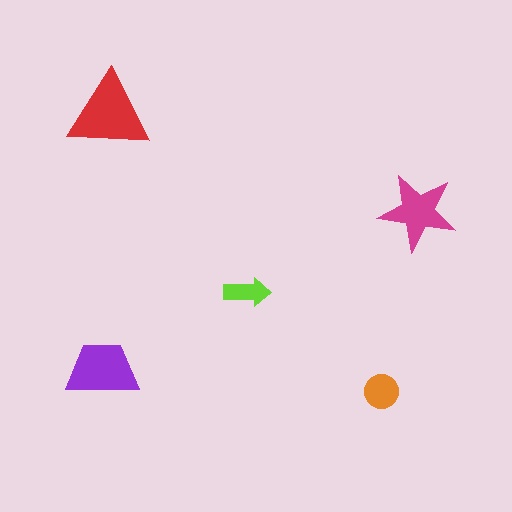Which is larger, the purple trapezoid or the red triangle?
The red triangle.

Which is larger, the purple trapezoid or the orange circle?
The purple trapezoid.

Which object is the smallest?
The lime arrow.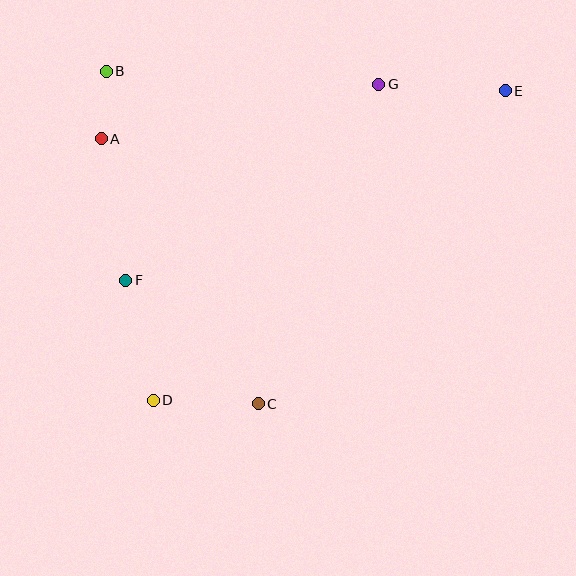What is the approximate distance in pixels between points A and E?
The distance between A and E is approximately 407 pixels.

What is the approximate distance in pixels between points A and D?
The distance between A and D is approximately 267 pixels.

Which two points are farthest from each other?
Points D and E are farthest from each other.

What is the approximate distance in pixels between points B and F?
The distance between B and F is approximately 210 pixels.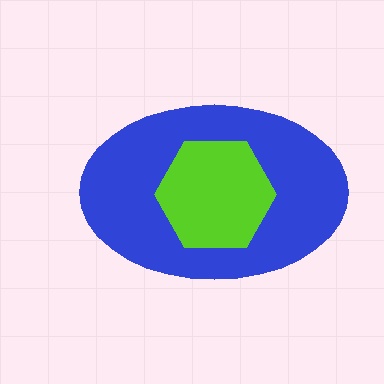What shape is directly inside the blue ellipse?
The lime hexagon.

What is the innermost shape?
The lime hexagon.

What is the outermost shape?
The blue ellipse.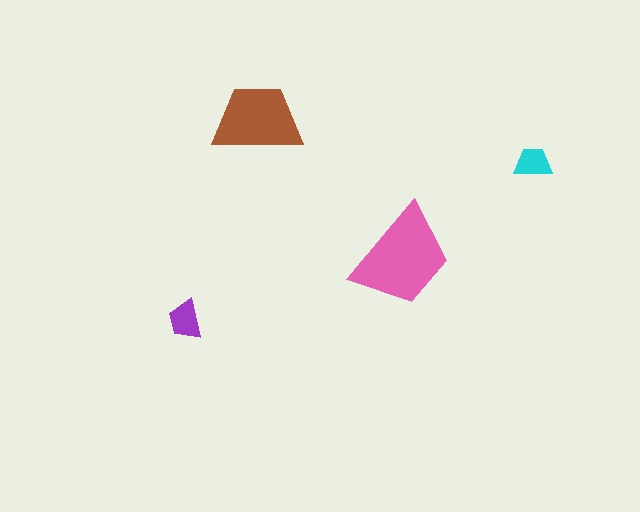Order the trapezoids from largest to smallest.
the pink one, the brown one, the purple one, the cyan one.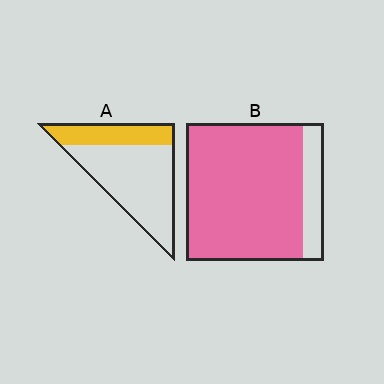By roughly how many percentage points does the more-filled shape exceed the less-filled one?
By roughly 55 percentage points (B over A).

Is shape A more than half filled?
No.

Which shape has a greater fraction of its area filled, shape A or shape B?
Shape B.